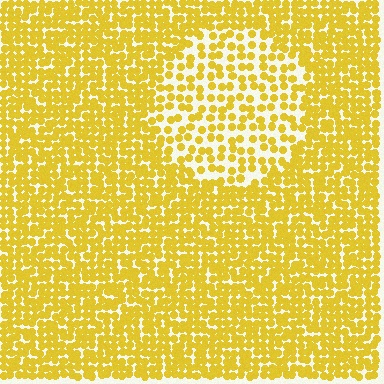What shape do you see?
I see a circle.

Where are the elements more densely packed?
The elements are more densely packed outside the circle boundary.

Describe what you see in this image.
The image contains small yellow elements arranged at two different densities. A circle-shaped region is visible where the elements are less densely packed than the surrounding area.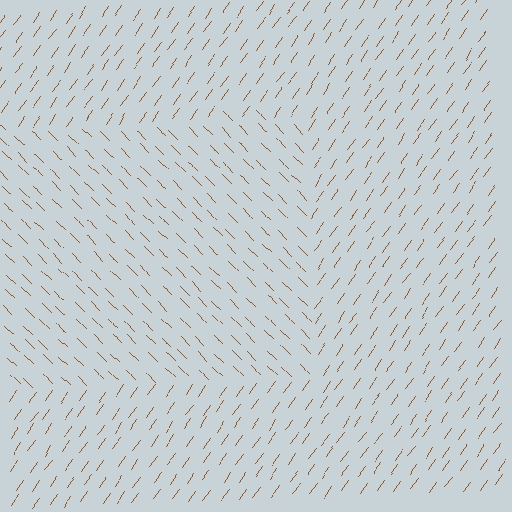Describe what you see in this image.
The image is filled with small brown line segments. A rectangle region in the image has lines oriented differently from the surrounding lines, creating a visible texture boundary.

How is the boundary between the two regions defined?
The boundary is defined purely by a change in line orientation (approximately 80 degrees difference). All lines are the same color and thickness.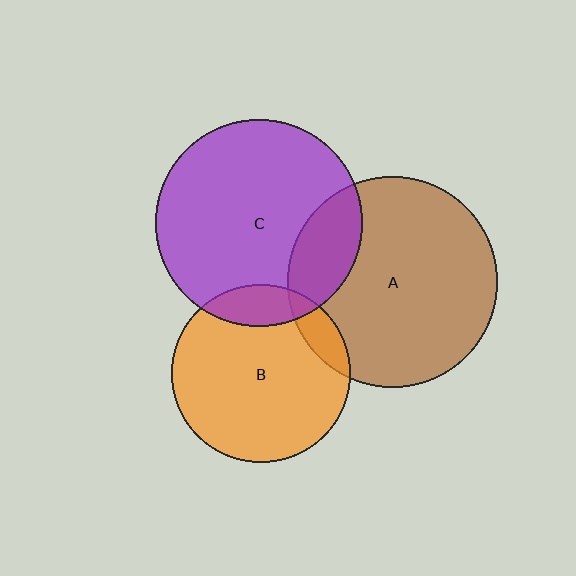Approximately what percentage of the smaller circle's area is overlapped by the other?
Approximately 15%.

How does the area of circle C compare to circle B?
Approximately 1.3 times.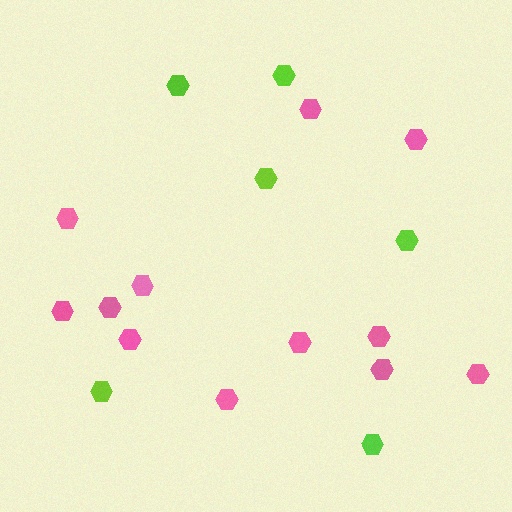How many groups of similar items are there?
There are 2 groups: one group of lime hexagons (6) and one group of pink hexagons (12).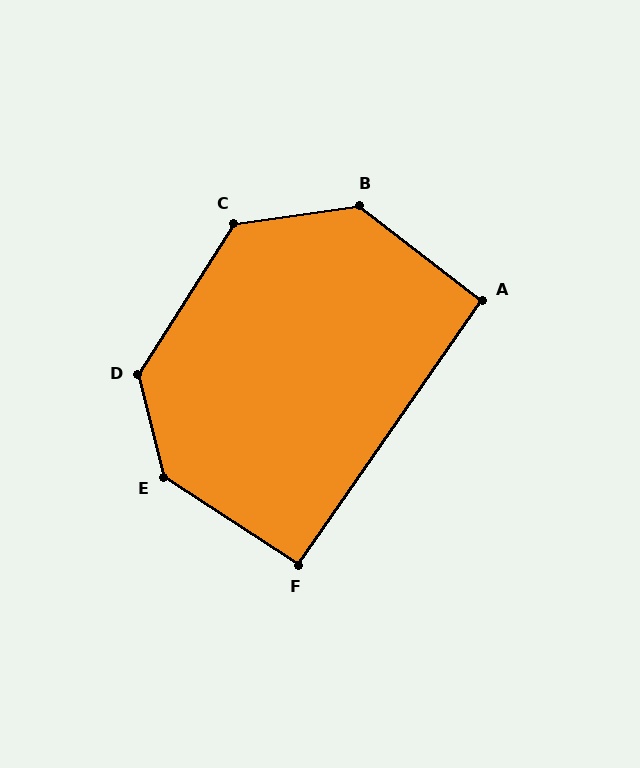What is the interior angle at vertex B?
Approximately 135 degrees (obtuse).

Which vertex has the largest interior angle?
E, at approximately 137 degrees.